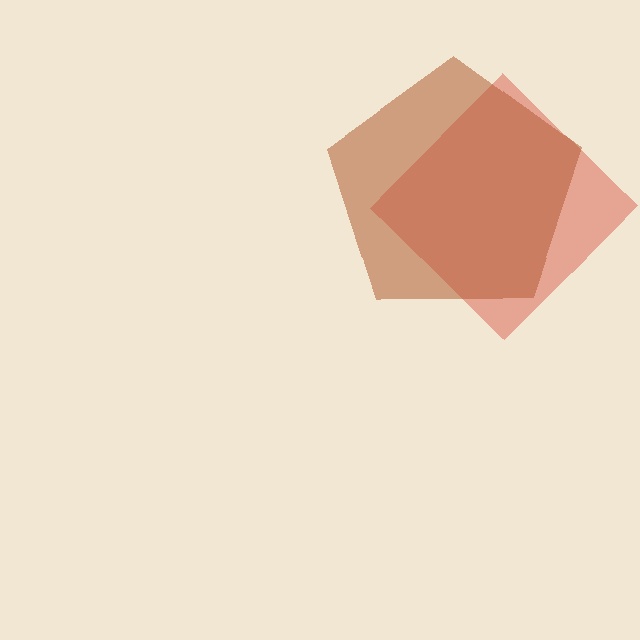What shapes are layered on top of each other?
The layered shapes are: a red diamond, a brown pentagon.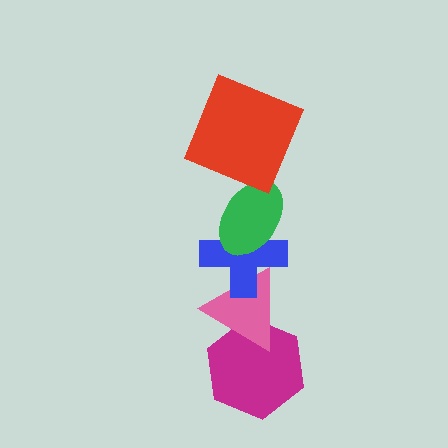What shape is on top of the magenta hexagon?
The pink triangle is on top of the magenta hexagon.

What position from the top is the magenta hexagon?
The magenta hexagon is 5th from the top.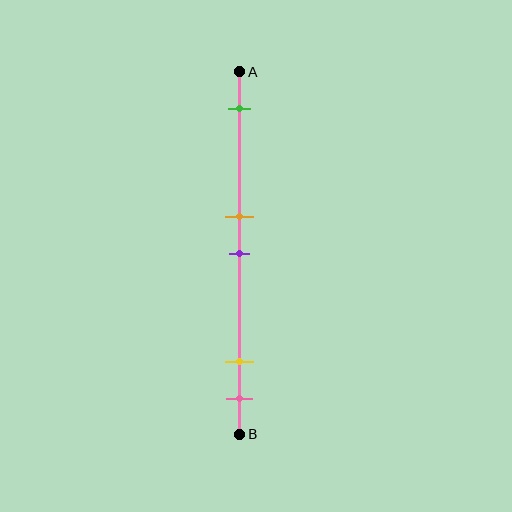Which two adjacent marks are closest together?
The orange and purple marks are the closest adjacent pair.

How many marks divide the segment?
There are 5 marks dividing the segment.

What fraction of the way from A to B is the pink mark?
The pink mark is approximately 90% (0.9) of the way from A to B.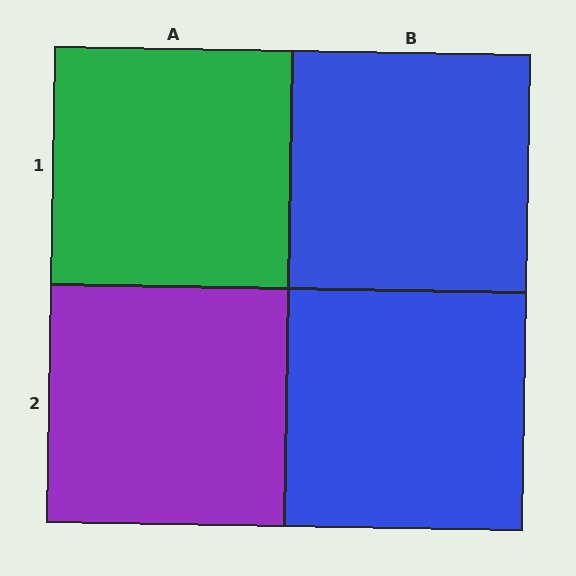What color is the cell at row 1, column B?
Blue.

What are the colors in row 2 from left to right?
Purple, blue.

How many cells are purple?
1 cell is purple.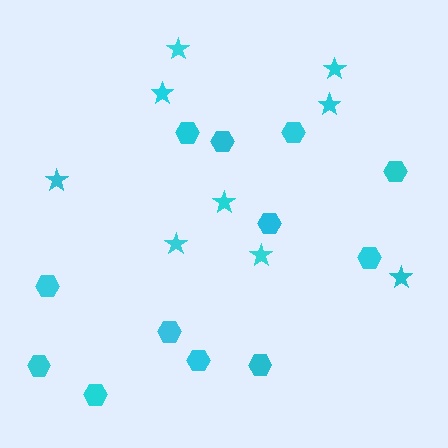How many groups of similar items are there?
There are 2 groups: one group of stars (9) and one group of hexagons (12).